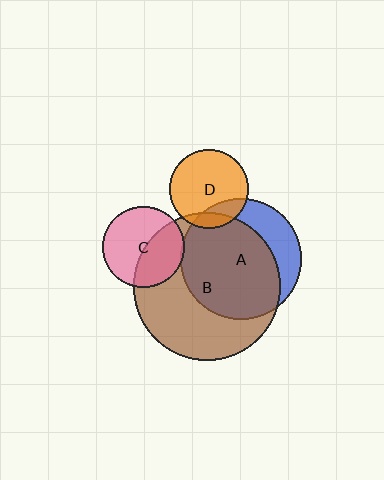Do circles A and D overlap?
Yes.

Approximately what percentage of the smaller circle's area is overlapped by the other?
Approximately 20%.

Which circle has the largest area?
Circle B (brown).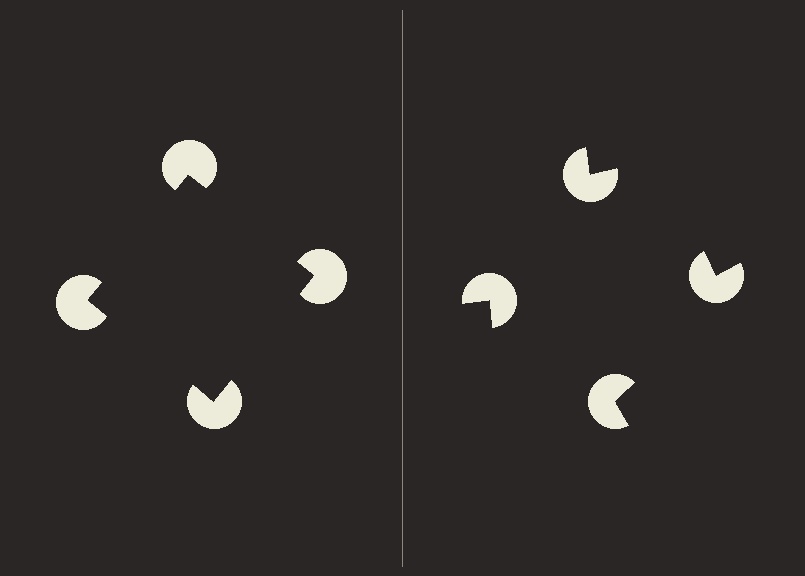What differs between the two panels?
The pac-man discs are positioned identically on both sides; only the wedge orientations differ. On the left they align to a square; on the right they are misaligned.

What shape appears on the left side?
An illusory square.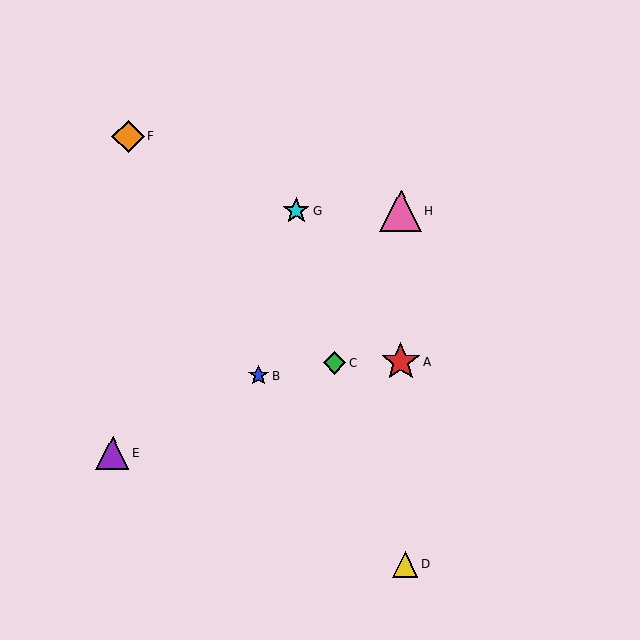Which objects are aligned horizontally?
Objects G, H are aligned horizontally.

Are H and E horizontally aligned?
No, H is at y≈211 and E is at y≈453.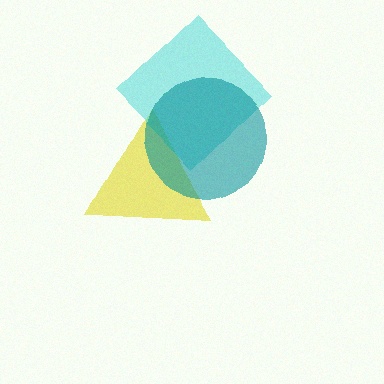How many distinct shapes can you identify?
There are 3 distinct shapes: a yellow triangle, a cyan diamond, a teal circle.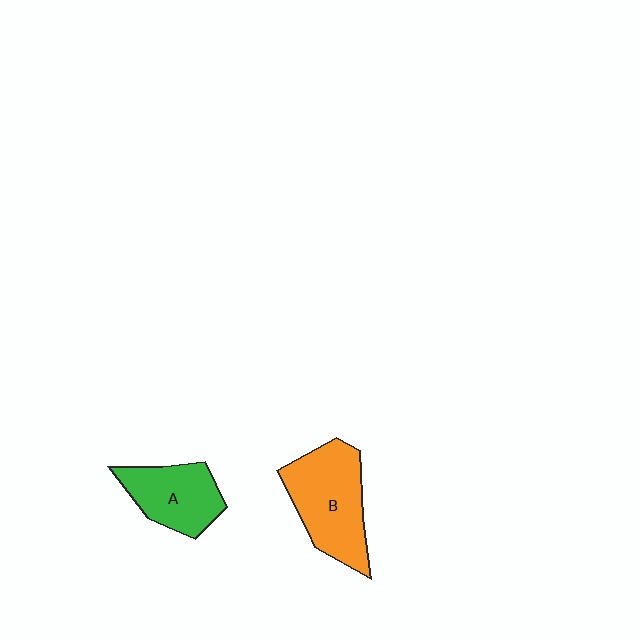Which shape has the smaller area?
Shape A (green).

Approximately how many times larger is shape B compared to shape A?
Approximately 1.4 times.